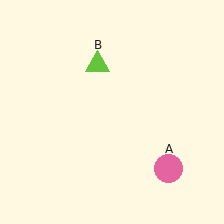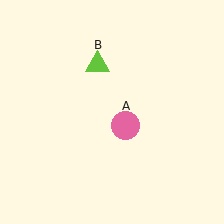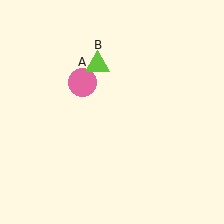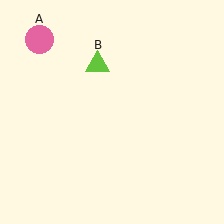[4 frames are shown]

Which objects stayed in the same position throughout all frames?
Lime triangle (object B) remained stationary.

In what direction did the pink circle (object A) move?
The pink circle (object A) moved up and to the left.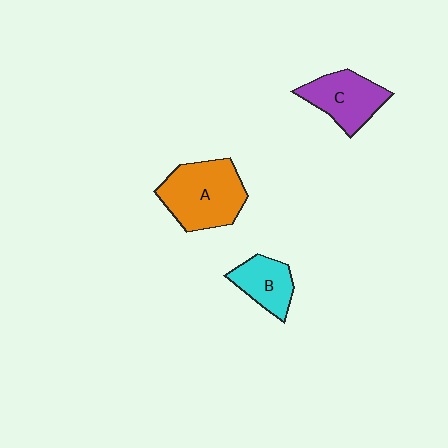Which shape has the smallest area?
Shape B (cyan).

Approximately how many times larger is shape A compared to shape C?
Approximately 1.4 times.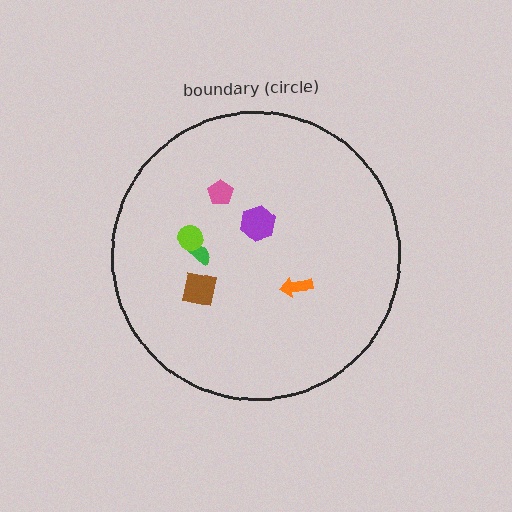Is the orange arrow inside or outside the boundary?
Inside.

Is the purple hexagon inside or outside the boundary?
Inside.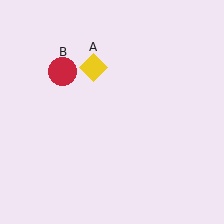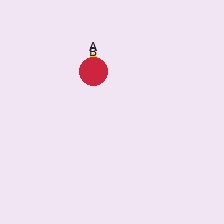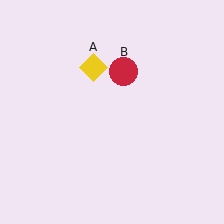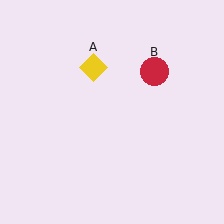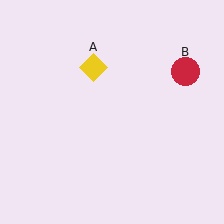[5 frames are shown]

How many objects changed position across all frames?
1 object changed position: red circle (object B).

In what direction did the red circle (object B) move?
The red circle (object B) moved right.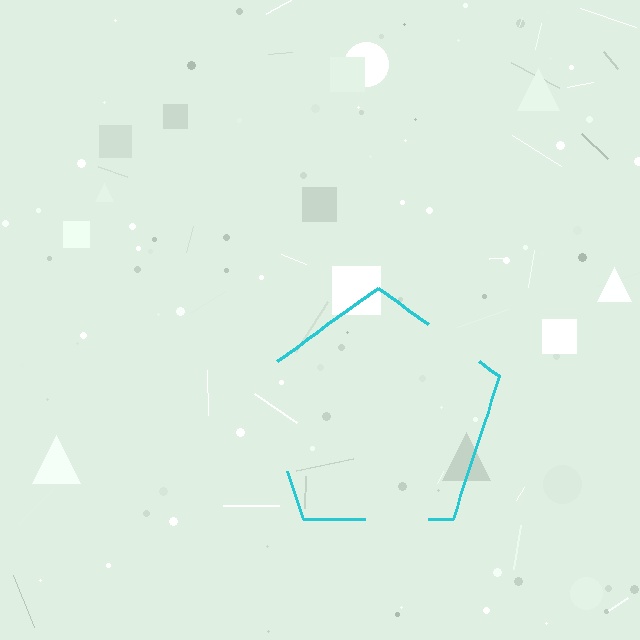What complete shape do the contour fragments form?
The contour fragments form a pentagon.